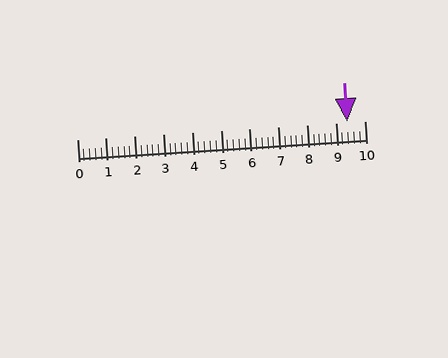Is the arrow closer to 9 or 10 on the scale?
The arrow is closer to 9.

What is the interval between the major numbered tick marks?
The major tick marks are spaced 1 units apart.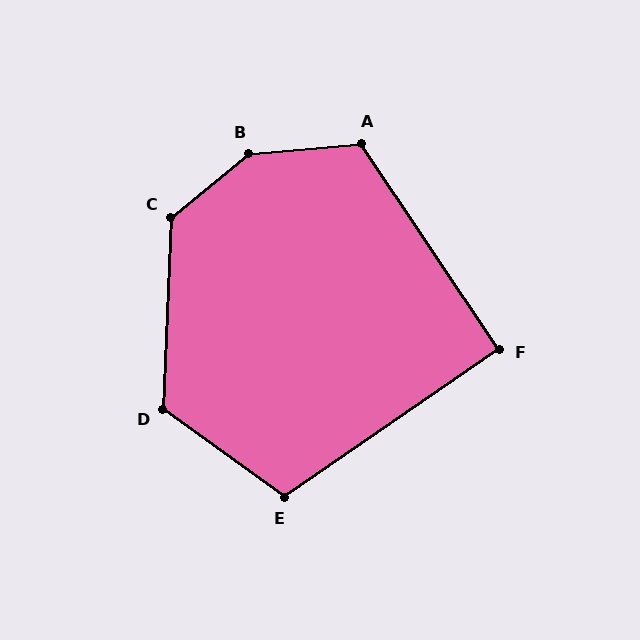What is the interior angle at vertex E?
Approximately 109 degrees (obtuse).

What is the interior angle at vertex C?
Approximately 132 degrees (obtuse).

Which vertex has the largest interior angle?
B, at approximately 145 degrees.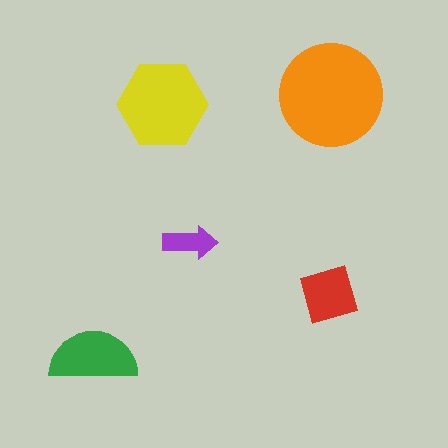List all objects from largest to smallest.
The orange circle, the yellow hexagon, the green semicircle, the red diamond, the purple arrow.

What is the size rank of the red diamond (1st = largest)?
4th.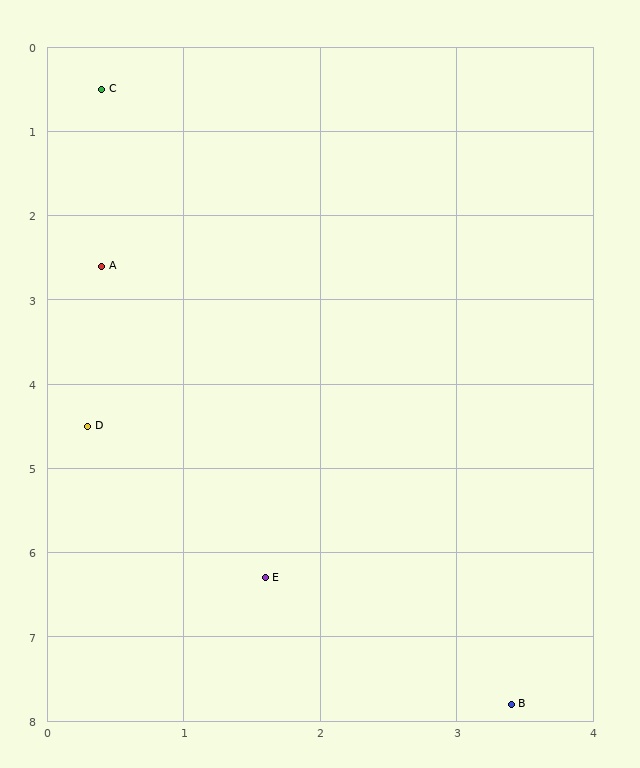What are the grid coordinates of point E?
Point E is at approximately (1.6, 6.3).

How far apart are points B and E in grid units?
Points B and E are about 2.3 grid units apart.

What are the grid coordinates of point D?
Point D is at approximately (0.3, 4.5).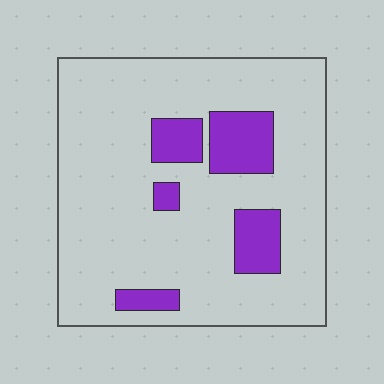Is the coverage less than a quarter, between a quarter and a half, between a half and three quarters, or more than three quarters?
Less than a quarter.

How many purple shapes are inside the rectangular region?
5.